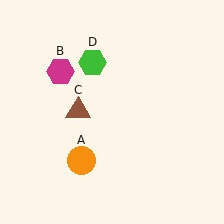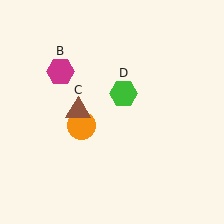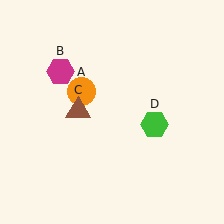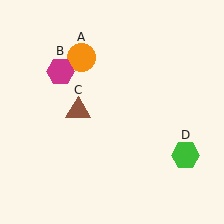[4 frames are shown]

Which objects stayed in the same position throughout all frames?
Magenta hexagon (object B) and brown triangle (object C) remained stationary.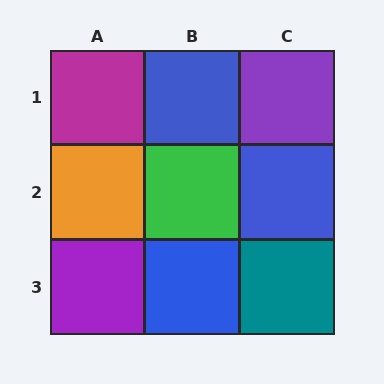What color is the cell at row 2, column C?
Blue.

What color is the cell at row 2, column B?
Green.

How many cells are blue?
3 cells are blue.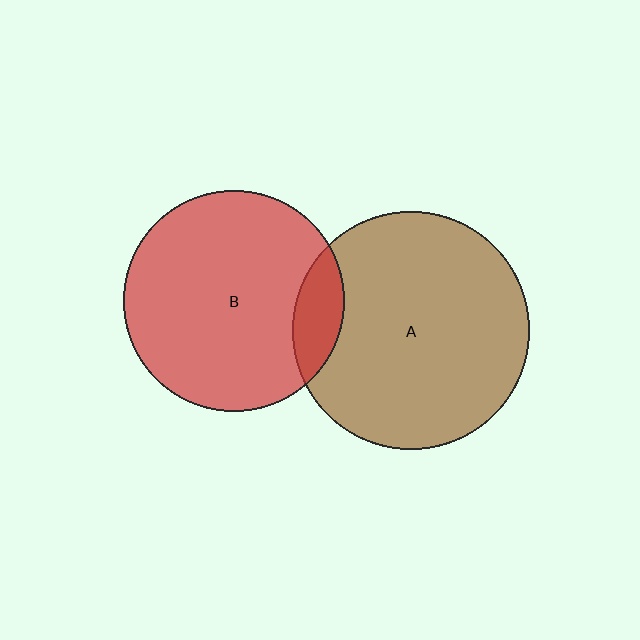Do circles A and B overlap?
Yes.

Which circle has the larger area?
Circle A (brown).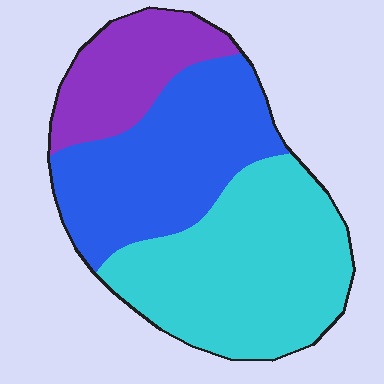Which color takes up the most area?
Cyan, at roughly 45%.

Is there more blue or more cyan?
Cyan.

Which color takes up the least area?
Purple, at roughly 20%.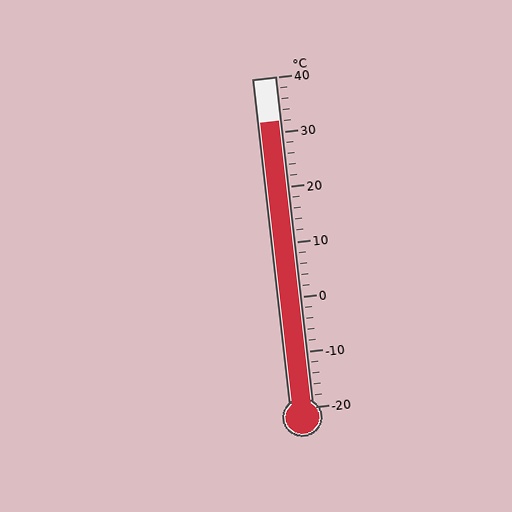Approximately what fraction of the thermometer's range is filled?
The thermometer is filled to approximately 85% of its range.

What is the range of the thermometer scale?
The thermometer scale ranges from -20°C to 40°C.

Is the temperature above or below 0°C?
The temperature is above 0°C.